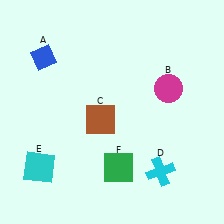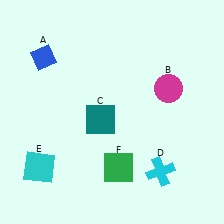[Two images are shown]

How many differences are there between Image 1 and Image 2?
There is 1 difference between the two images.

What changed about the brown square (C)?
In Image 1, C is brown. In Image 2, it changed to teal.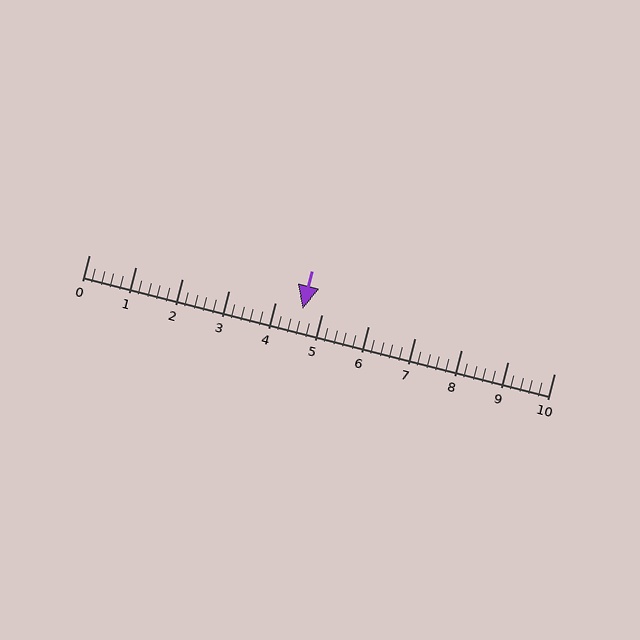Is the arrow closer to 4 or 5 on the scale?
The arrow is closer to 5.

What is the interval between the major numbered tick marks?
The major tick marks are spaced 1 units apart.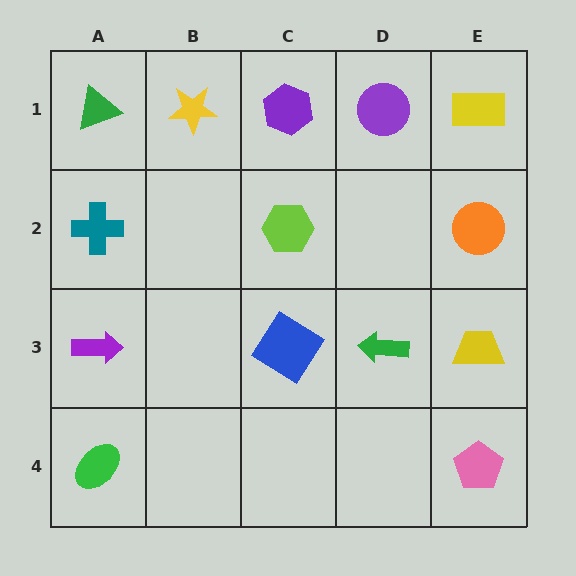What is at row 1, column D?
A purple circle.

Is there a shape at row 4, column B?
No, that cell is empty.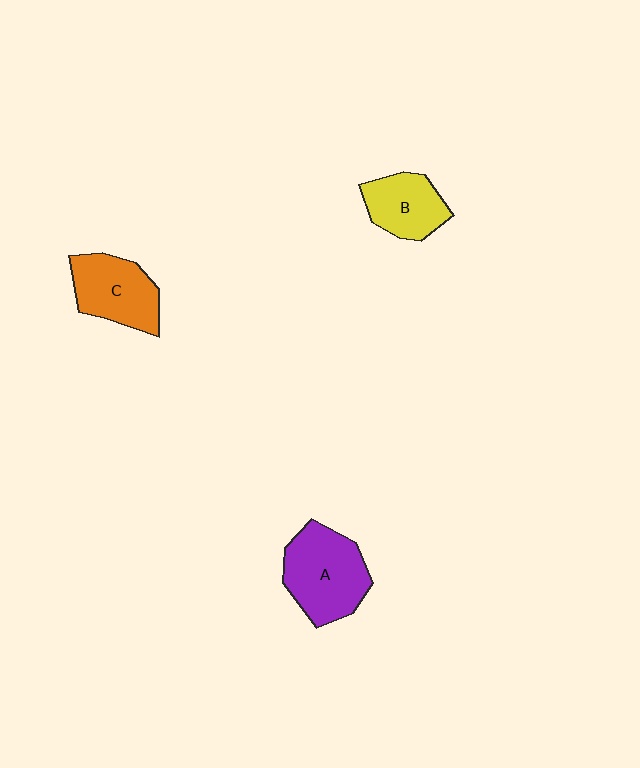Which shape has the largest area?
Shape A (purple).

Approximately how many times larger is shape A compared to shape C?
Approximately 1.2 times.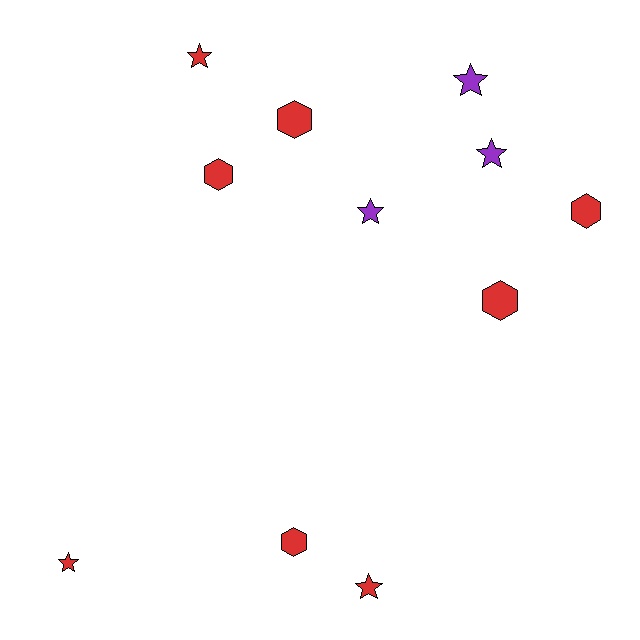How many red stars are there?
There are 3 red stars.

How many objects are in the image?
There are 11 objects.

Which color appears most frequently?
Red, with 8 objects.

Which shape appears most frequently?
Star, with 6 objects.